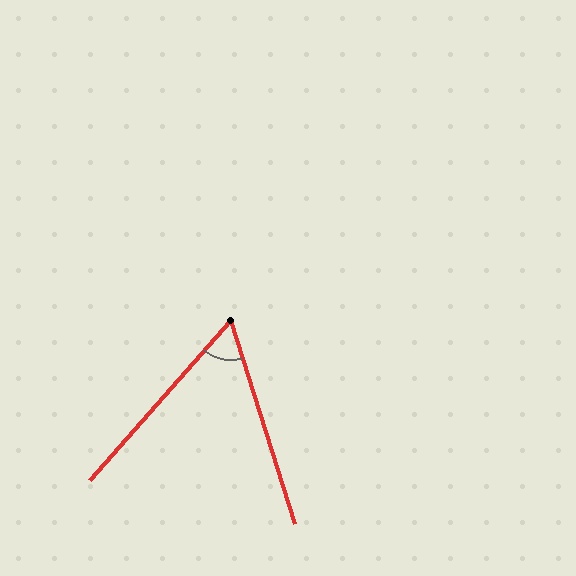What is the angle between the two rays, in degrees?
Approximately 59 degrees.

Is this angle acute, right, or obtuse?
It is acute.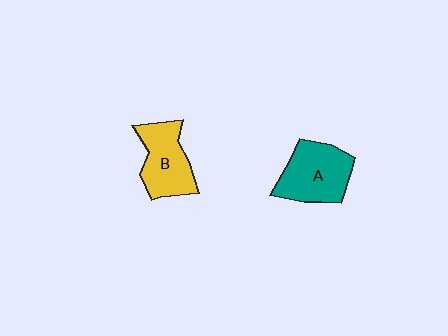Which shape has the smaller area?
Shape B (yellow).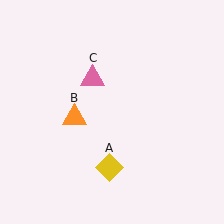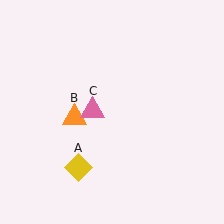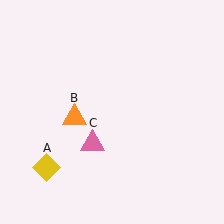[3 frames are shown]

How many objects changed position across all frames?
2 objects changed position: yellow diamond (object A), pink triangle (object C).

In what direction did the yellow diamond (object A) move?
The yellow diamond (object A) moved left.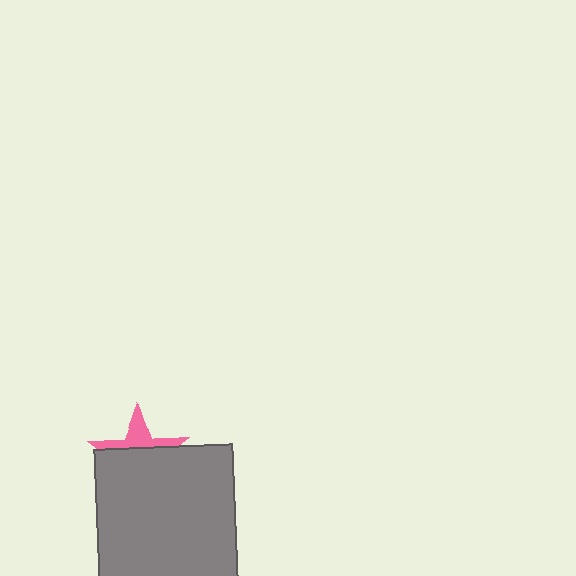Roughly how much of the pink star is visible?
A small part of it is visible (roughly 37%).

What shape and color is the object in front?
The object in front is a gray square.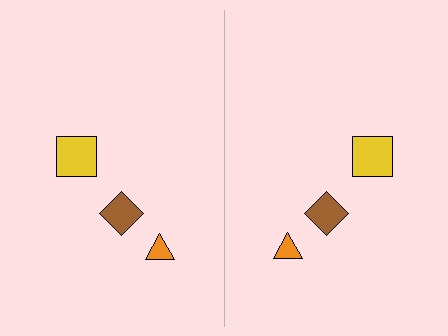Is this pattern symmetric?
Yes, this pattern has bilateral (reflection) symmetry.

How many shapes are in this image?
There are 6 shapes in this image.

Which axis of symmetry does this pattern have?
The pattern has a vertical axis of symmetry running through the center of the image.